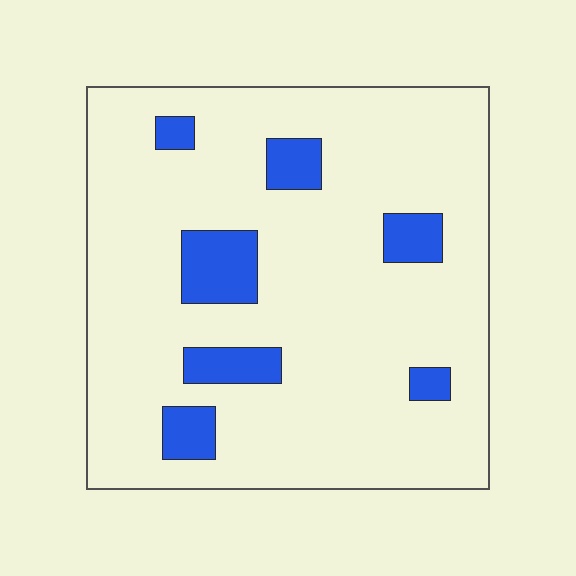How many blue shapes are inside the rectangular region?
7.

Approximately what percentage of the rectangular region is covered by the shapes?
Approximately 15%.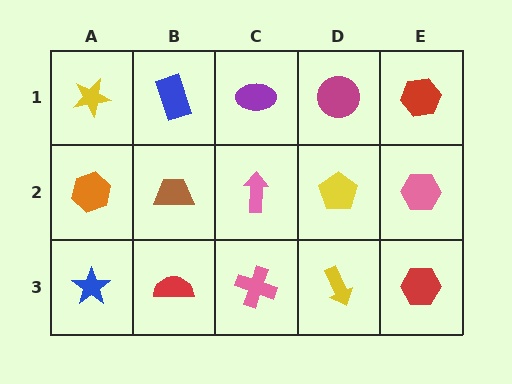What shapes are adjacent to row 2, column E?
A red hexagon (row 1, column E), a red hexagon (row 3, column E), a yellow pentagon (row 2, column D).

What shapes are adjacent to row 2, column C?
A purple ellipse (row 1, column C), a pink cross (row 3, column C), a brown trapezoid (row 2, column B), a yellow pentagon (row 2, column D).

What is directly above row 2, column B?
A blue rectangle.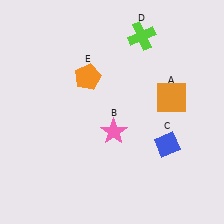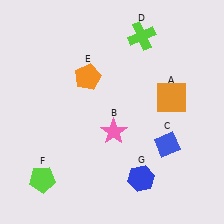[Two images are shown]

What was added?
A lime pentagon (F), a blue hexagon (G) were added in Image 2.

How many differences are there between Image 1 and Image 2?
There are 2 differences between the two images.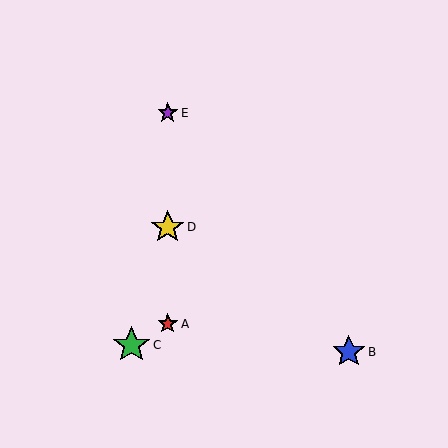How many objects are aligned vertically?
3 objects (A, D, E) are aligned vertically.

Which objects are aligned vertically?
Objects A, D, E are aligned vertically.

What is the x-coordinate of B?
Object B is at x≈349.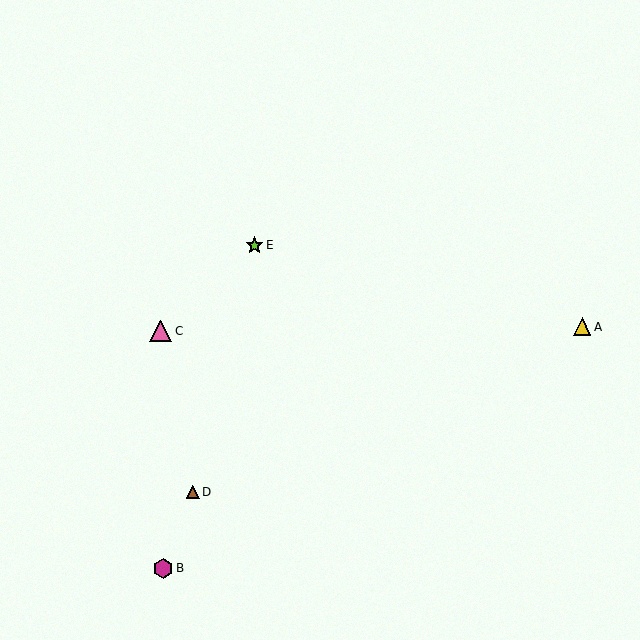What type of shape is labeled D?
Shape D is a brown triangle.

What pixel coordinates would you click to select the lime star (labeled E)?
Click at (255, 245) to select the lime star E.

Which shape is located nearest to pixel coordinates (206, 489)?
The brown triangle (labeled D) at (193, 492) is nearest to that location.